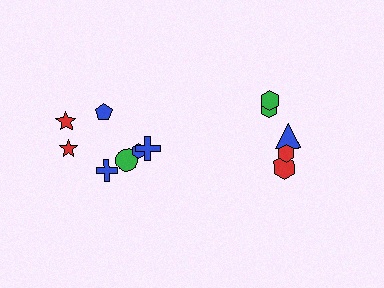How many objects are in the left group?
There are 7 objects.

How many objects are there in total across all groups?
There are 12 objects.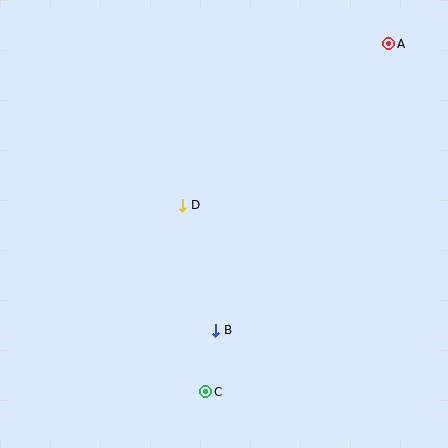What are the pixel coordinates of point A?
Point A is at (389, 44).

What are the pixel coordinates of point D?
Point D is at (183, 205).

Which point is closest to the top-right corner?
Point A is closest to the top-right corner.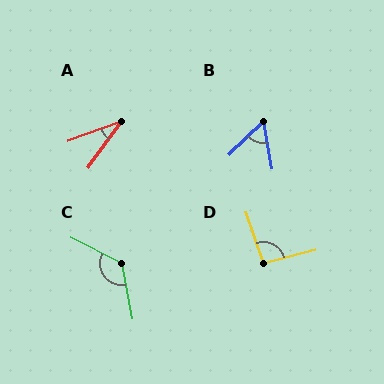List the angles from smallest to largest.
A (35°), B (56°), D (94°), C (127°).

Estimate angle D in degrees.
Approximately 94 degrees.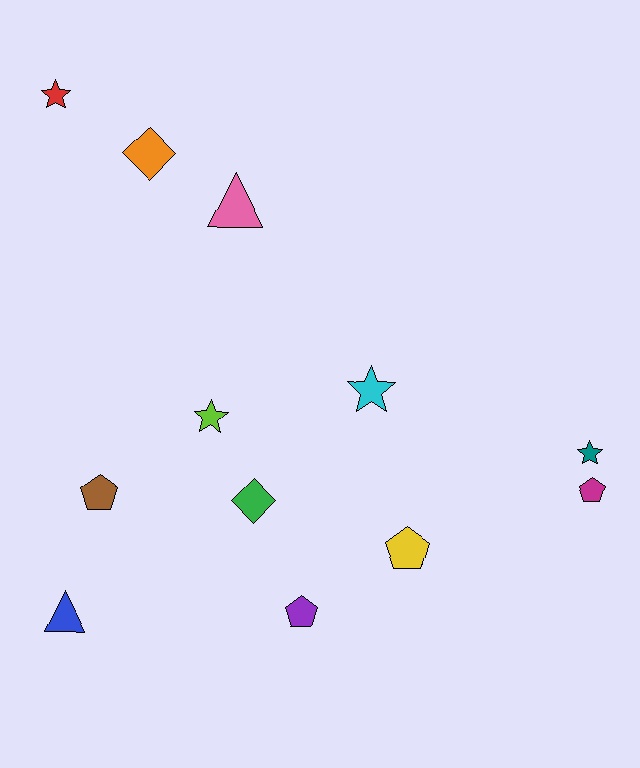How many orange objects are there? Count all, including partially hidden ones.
There is 1 orange object.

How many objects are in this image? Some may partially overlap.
There are 12 objects.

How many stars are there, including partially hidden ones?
There are 4 stars.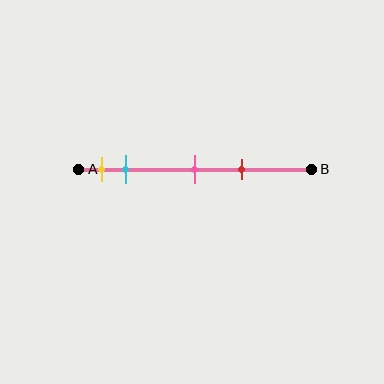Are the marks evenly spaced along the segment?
No, the marks are not evenly spaced.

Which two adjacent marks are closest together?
The yellow and cyan marks are the closest adjacent pair.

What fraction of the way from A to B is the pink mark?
The pink mark is approximately 50% (0.5) of the way from A to B.